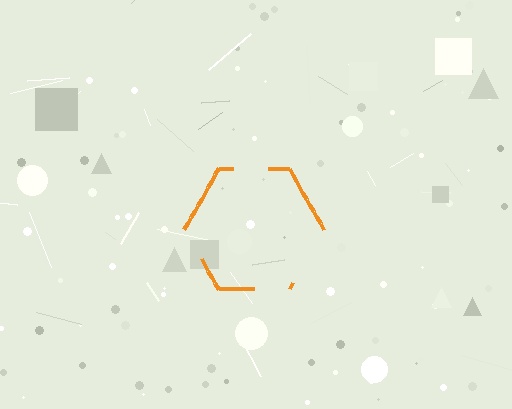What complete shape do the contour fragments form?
The contour fragments form a hexagon.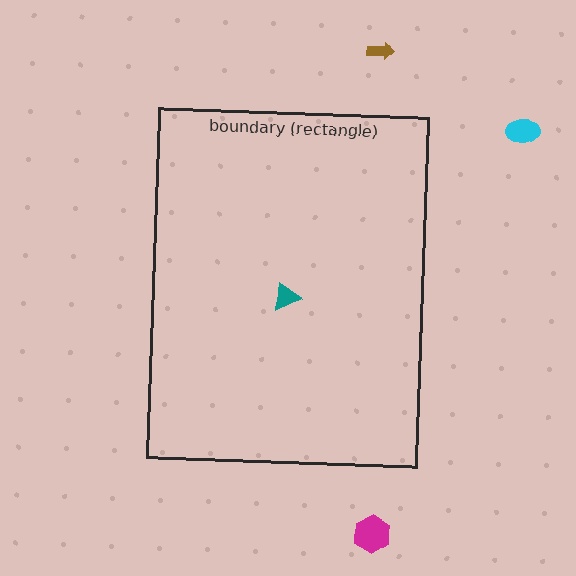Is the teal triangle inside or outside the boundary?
Inside.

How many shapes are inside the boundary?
1 inside, 3 outside.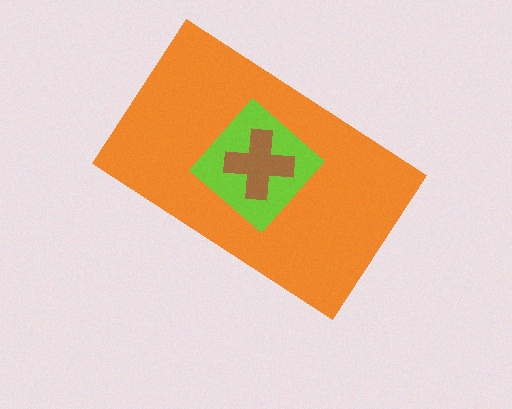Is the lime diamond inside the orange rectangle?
Yes.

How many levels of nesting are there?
3.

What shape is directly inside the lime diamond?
The brown cross.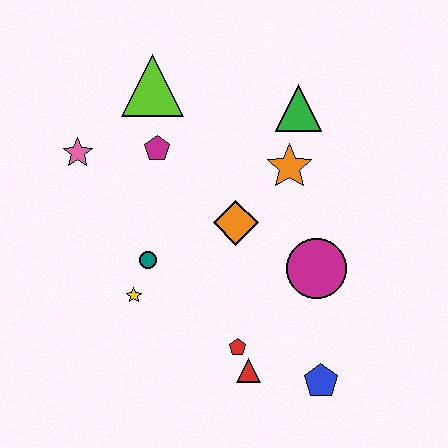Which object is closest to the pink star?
The magenta pentagon is closest to the pink star.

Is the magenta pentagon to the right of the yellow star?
Yes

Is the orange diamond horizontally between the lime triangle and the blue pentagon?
Yes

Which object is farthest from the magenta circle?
The pink star is farthest from the magenta circle.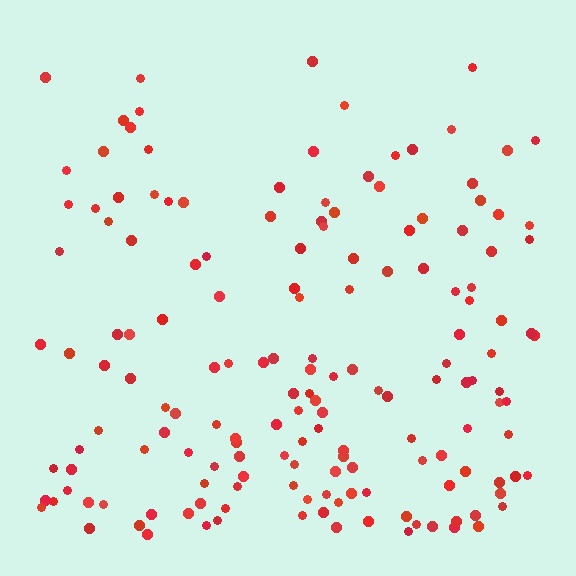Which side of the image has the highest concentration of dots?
The bottom.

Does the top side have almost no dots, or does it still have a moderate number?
Still a moderate number, just noticeably fewer than the bottom.